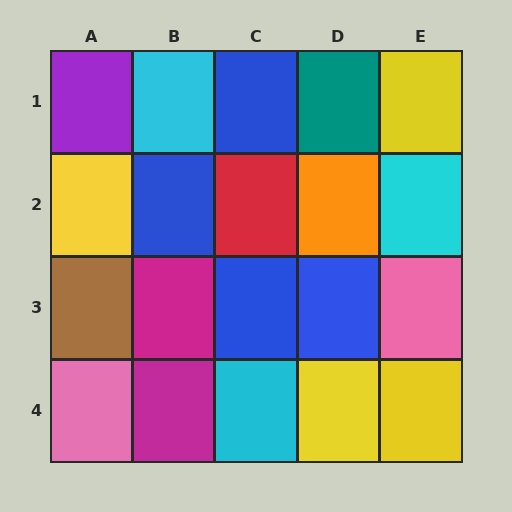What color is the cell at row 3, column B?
Magenta.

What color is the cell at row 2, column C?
Red.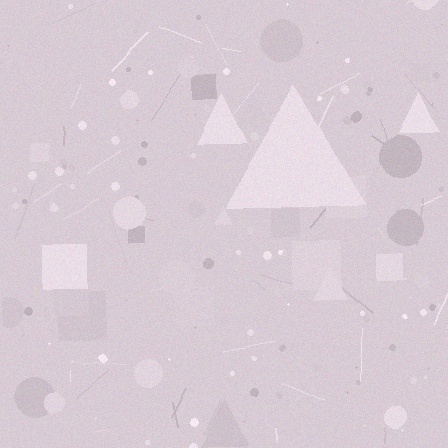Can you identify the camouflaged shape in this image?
The camouflaged shape is a triangle.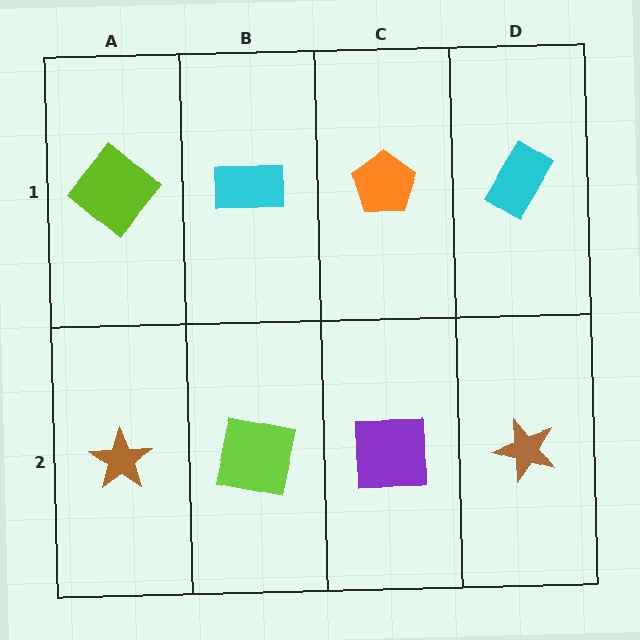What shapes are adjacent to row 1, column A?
A brown star (row 2, column A), a cyan rectangle (row 1, column B).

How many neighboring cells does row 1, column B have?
3.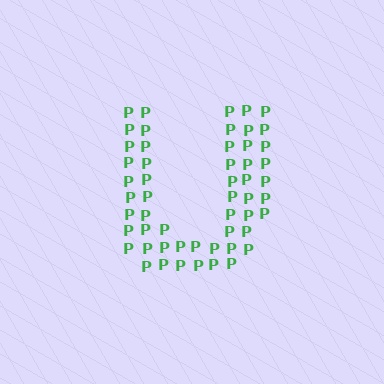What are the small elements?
The small elements are letter P's.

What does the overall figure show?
The overall figure shows the letter U.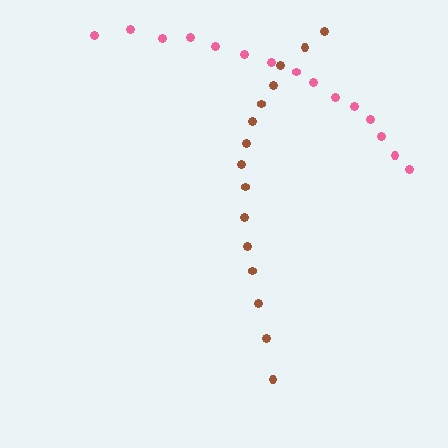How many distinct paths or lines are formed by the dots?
There are 2 distinct paths.